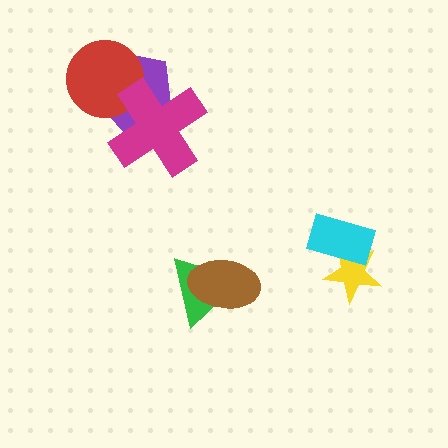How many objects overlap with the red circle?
2 objects overlap with the red circle.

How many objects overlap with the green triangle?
1 object overlaps with the green triangle.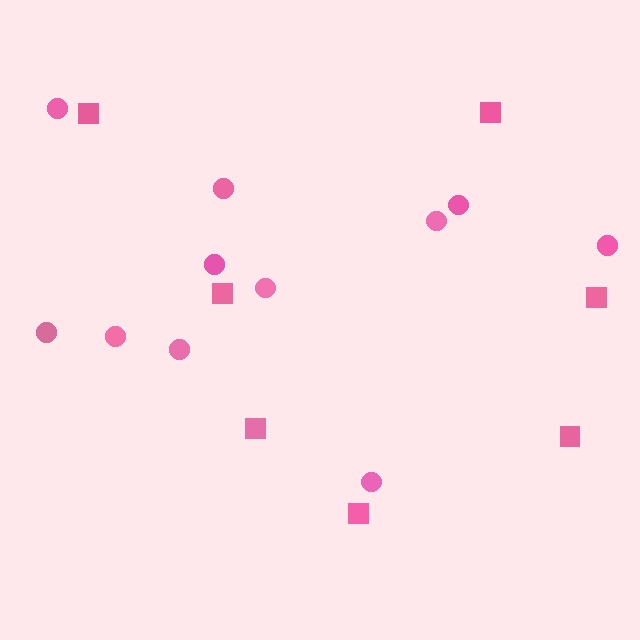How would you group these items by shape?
There are 2 groups: one group of squares (7) and one group of circles (11).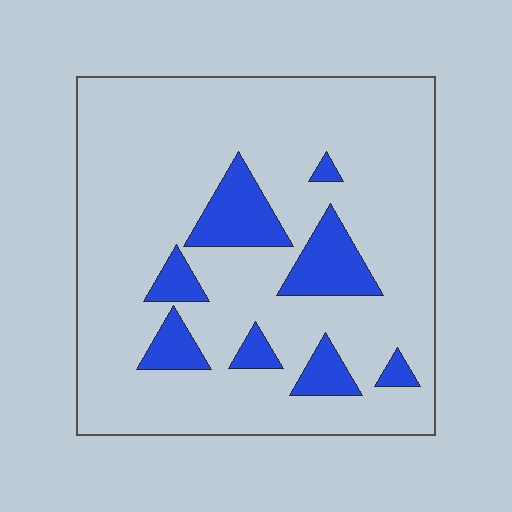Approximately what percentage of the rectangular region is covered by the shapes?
Approximately 15%.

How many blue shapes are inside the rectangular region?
8.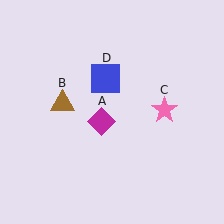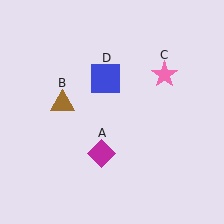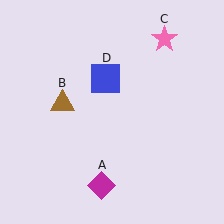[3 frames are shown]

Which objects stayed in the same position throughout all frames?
Brown triangle (object B) and blue square (object D) remained stationary.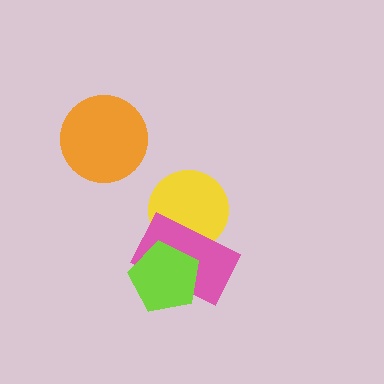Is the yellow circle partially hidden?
Yes, it is partially covered by another shape.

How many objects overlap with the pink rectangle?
2 objects overlap with the pink rectangle.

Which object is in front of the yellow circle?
The pink rectangle is in front of the yellow circle.